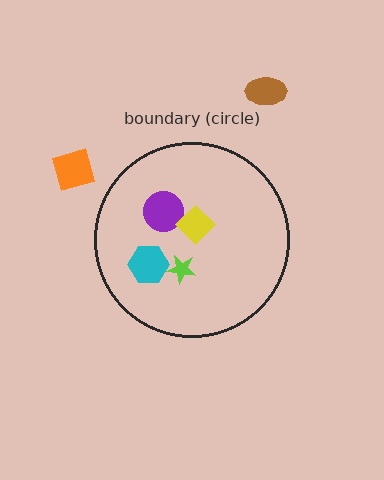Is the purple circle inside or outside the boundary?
Inside.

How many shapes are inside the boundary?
4 inside, 2 outside.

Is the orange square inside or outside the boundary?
Outside.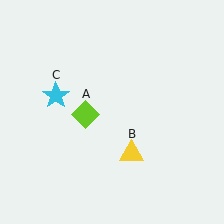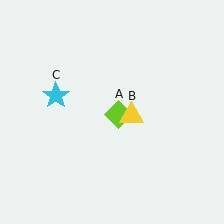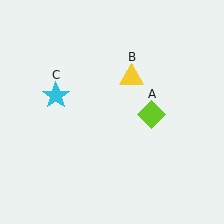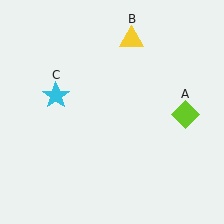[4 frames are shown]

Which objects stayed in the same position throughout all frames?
Cyan star (object C) remained stationary.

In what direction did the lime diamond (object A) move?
The lime diamond (object A) moved right.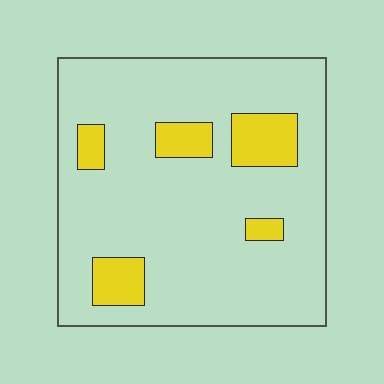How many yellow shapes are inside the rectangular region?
5.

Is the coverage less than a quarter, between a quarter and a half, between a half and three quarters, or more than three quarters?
Less than a quarter.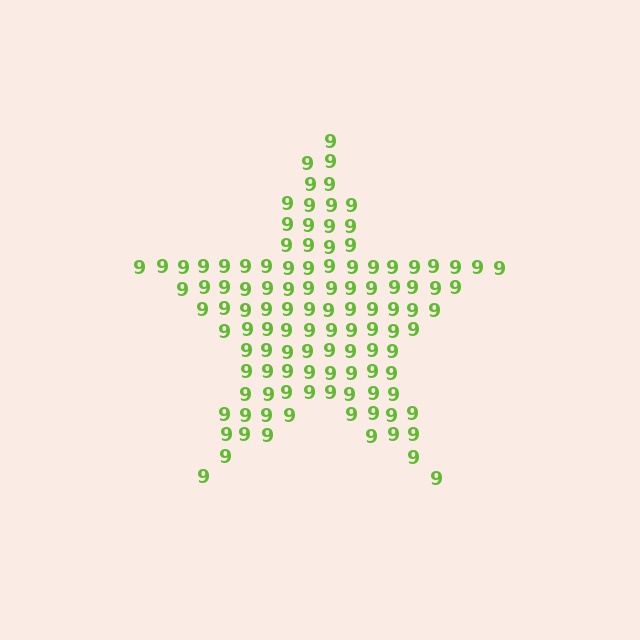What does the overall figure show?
The overall figure shows a star.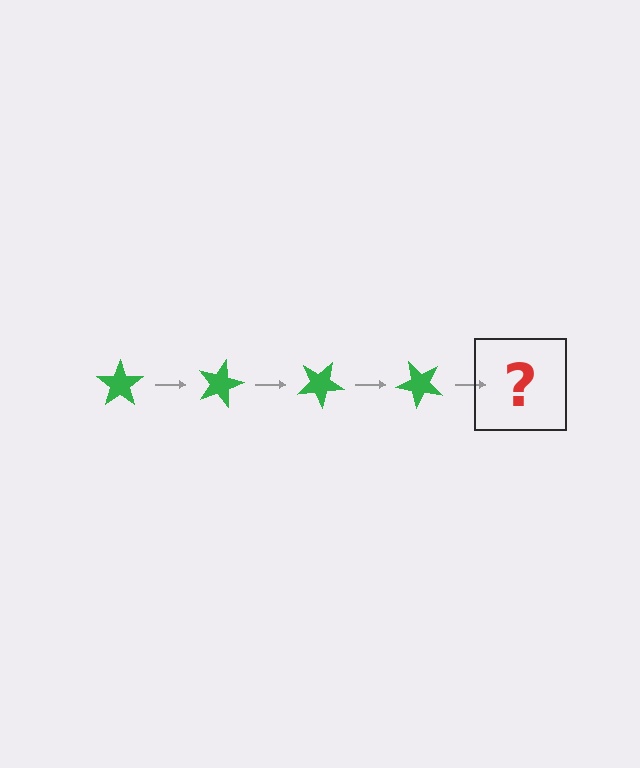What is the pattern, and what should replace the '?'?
The pattern is that the star rotates 15 degrees each step. The '?' should be a green star rotated 60 degrees.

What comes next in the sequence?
The next element should be a green star rotated 60 degrees.